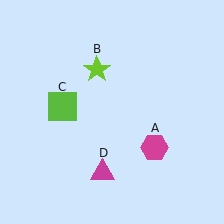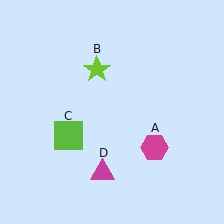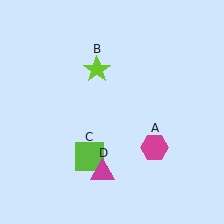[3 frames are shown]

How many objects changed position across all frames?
1 object changed position: lime square (object C).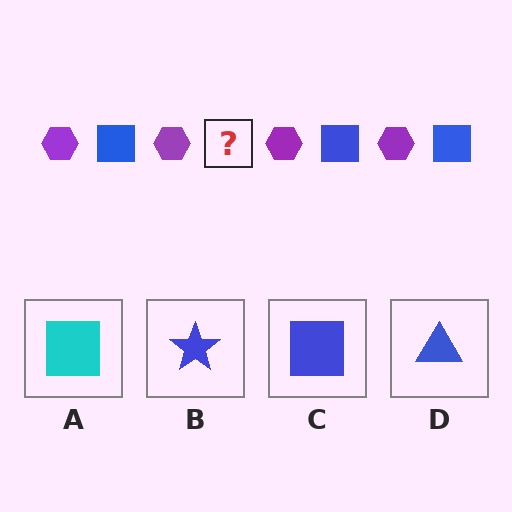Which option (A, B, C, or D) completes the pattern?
C.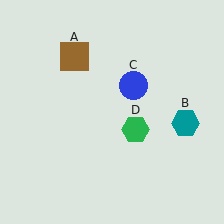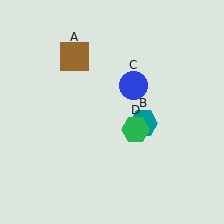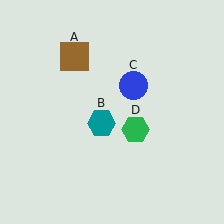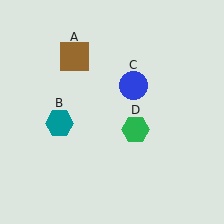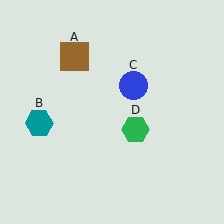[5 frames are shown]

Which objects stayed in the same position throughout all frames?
Brown square (object A) and blue circle (object C) and green hexagon (object D) remained stationary.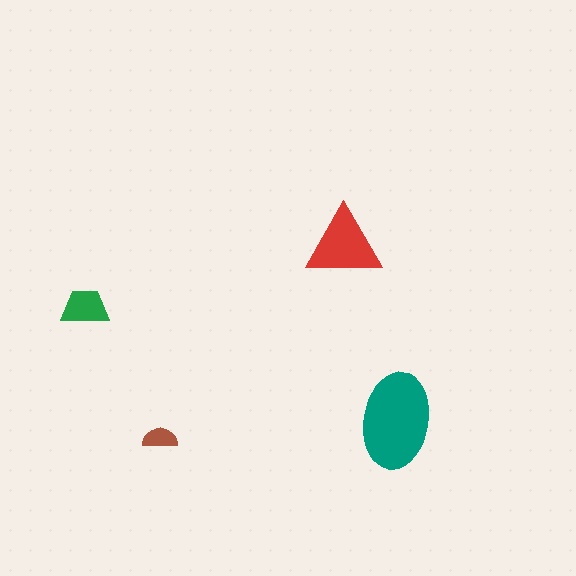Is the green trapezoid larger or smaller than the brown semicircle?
Larger.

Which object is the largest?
The teal ellipse.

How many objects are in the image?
There are 4 objects in the image.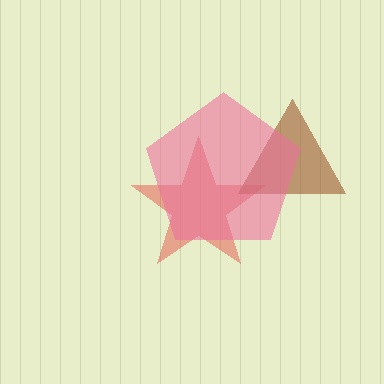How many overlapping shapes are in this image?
There are 3 overlapping shapes in the image.